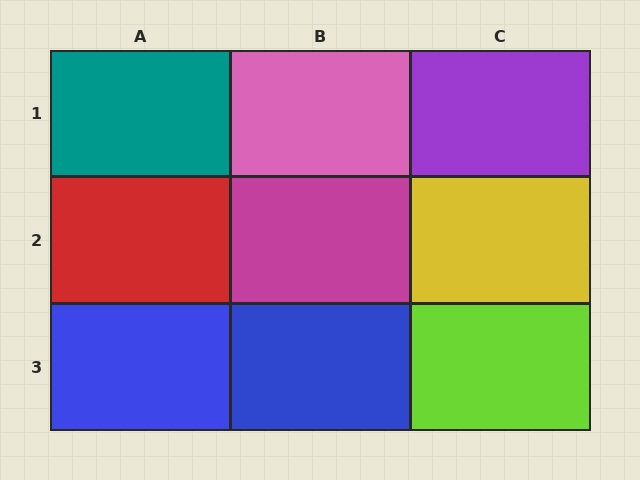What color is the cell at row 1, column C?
Purple.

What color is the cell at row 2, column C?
Yellow.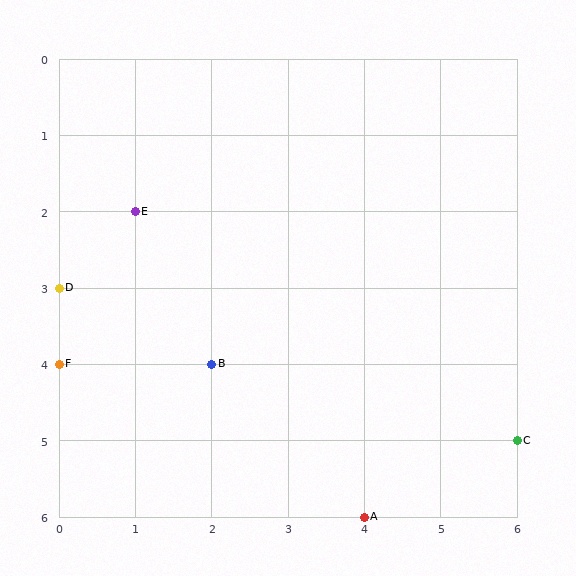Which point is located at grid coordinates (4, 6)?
Point A is at (4, 6).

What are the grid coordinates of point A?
Point A is at grid coordinates (4, 6).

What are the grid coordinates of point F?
Point F is at grid coordinates (0, 4).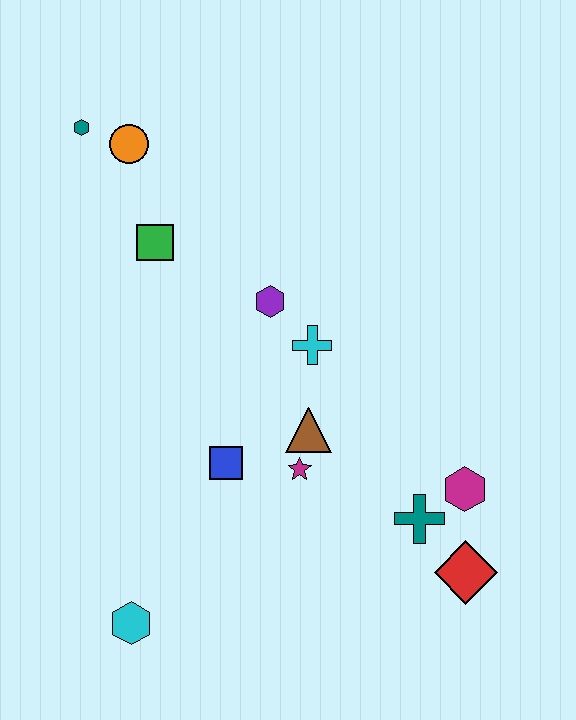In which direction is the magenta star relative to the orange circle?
The magenta star is below the orange circle.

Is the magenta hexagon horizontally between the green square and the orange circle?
No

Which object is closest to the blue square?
The magenta star is closest to the blue square.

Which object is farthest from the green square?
The red diamond is farthest from the green square.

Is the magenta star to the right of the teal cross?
No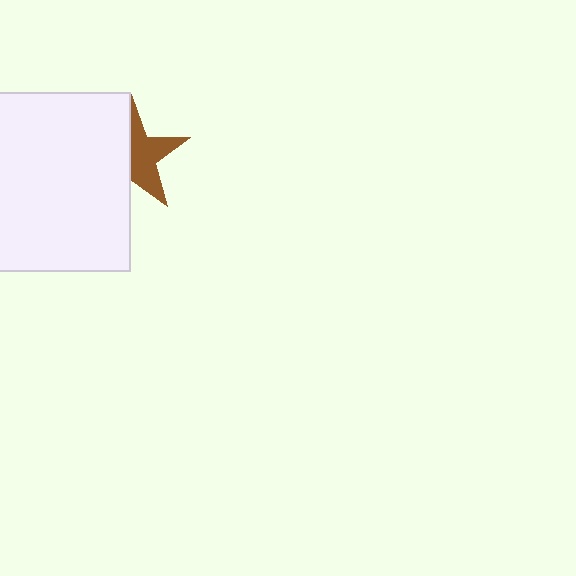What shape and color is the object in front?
The object in front is a white rectangle.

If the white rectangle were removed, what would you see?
You would see the complete brown star.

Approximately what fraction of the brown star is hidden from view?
Roughly 49% of the brown star is hidden behind the white rectangle.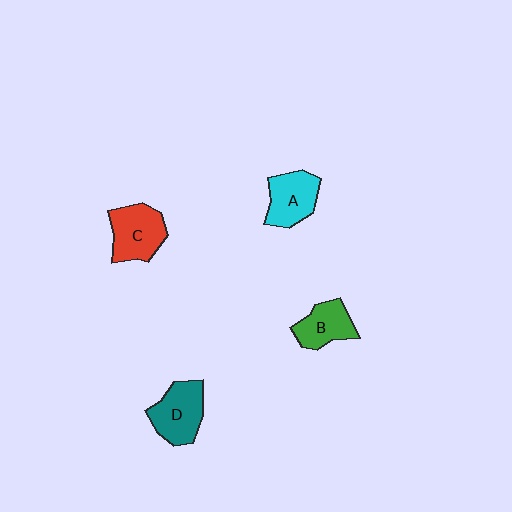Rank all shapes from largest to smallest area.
From largest to smallest: C (red), D (teal), A (cyan), B (green).